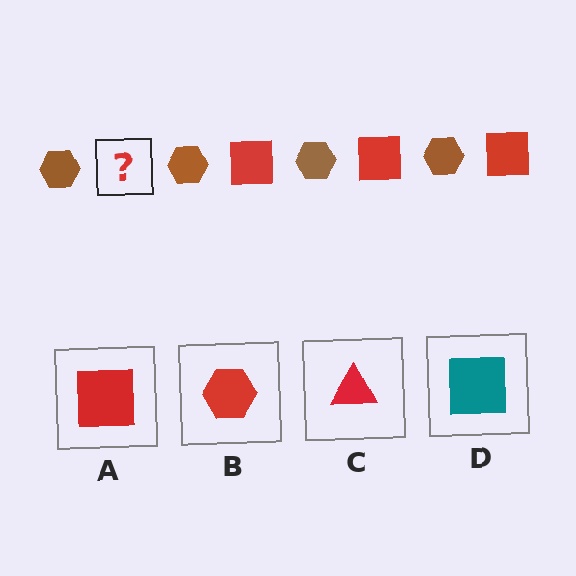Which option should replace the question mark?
Option A.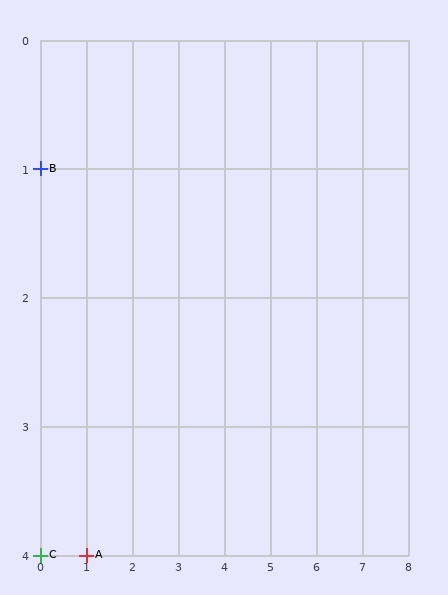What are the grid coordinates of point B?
Point B is at grid coordinates (0, 1).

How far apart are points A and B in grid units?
Points A and B are 1 column and 3 rows apart (about 3.2 grid units diagonally).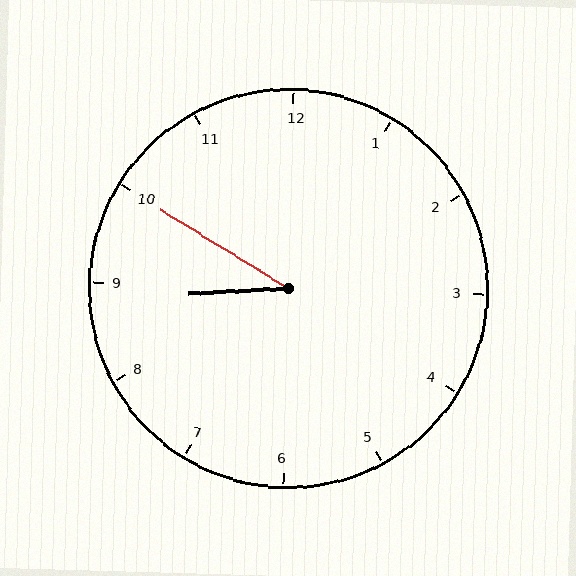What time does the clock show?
8:50.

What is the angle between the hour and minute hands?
Approximately 35 degrees.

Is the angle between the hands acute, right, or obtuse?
It is acute.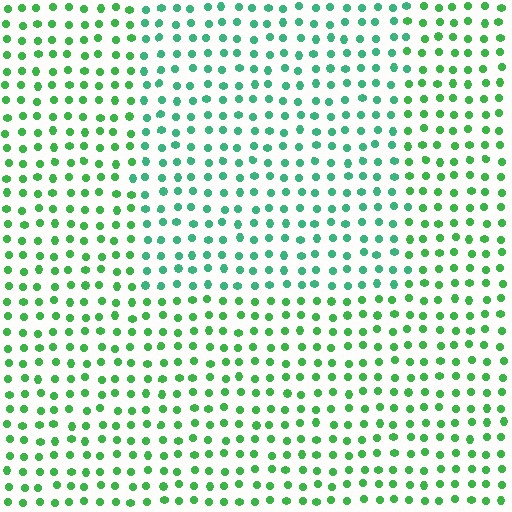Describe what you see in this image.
The image is filled with small green elements in a uniform arrangement. A rectangle-shaped region is visible where the elements are tinted to a slightly different hue, forming a subtle color boundary.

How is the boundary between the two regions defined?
The boundary is defined purely by a slight shift in hue (about 27 degrees). Spacing, size, and orientation are identical on both sides.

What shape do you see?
I see a rectangle.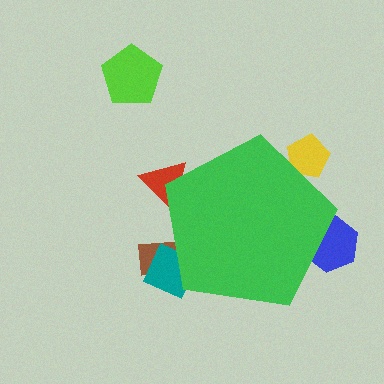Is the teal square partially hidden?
Yes, the teal square is partially hidden behind the green pentagon.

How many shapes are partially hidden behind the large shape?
5 shapes are partially hidden.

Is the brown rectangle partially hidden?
Yes, the brown rectangle is partially hidden behind the green pentagon.